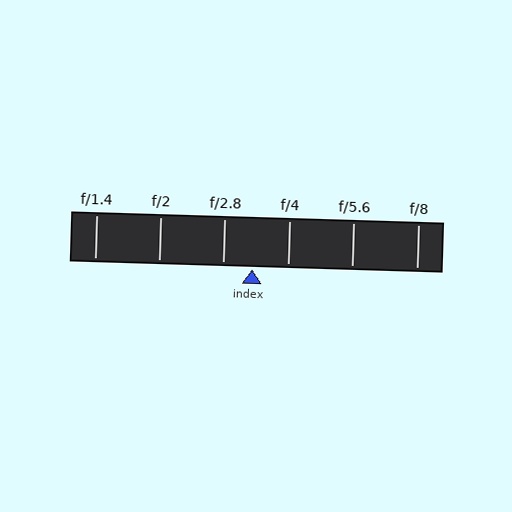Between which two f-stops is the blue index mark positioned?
The index mark is between f/2.8 and f/4.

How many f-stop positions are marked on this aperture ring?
There are 6 f-stop positions marked.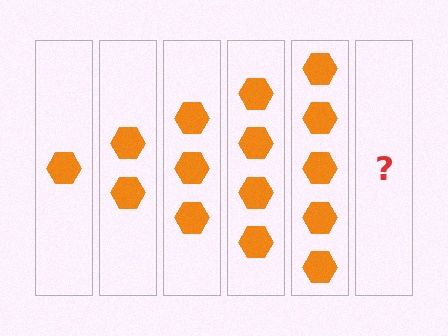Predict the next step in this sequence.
The next step is 6 hexagons.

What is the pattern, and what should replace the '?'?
The pattern is that each step adds one more hexagon. The '?' should be 6 hexagons.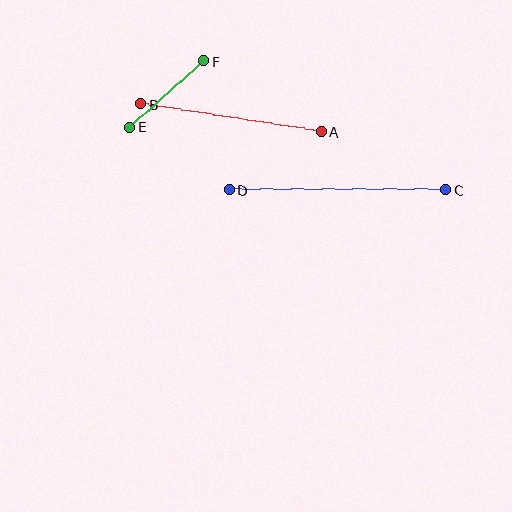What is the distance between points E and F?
The distance is approximately 100 pixels.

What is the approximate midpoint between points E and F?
The midpoint is at approximately (167, 94) pixels.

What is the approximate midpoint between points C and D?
The midpoint is at approximately (337, 190) pixels.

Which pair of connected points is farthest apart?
Points C and D are farthest apart.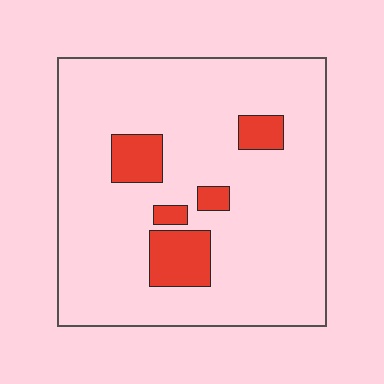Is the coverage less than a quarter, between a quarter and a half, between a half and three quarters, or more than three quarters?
Less than a quarter.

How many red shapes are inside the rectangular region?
5.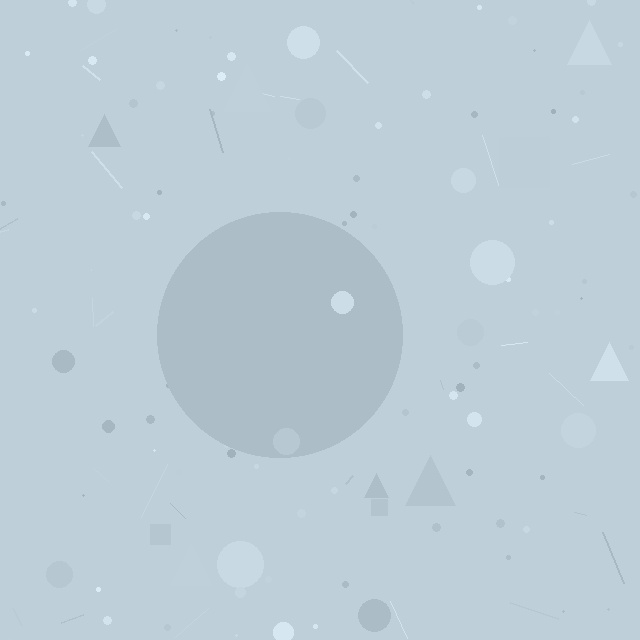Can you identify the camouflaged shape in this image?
The camouflaged shape is a circle.